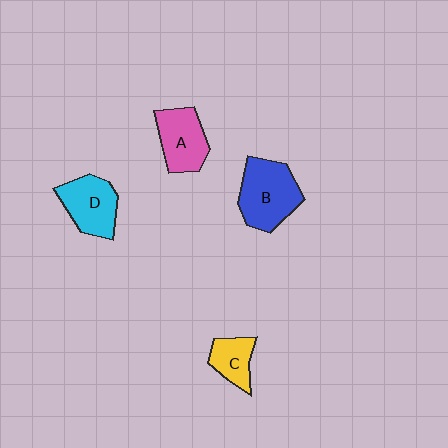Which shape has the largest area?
Shape B (blue).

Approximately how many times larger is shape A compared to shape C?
Approximately 1.5 times.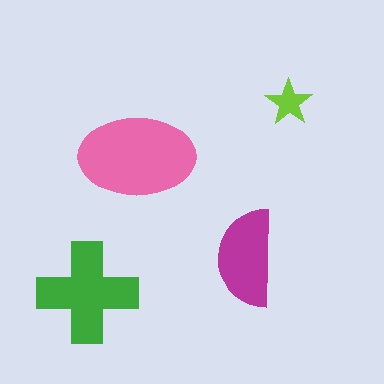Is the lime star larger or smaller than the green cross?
Smaller.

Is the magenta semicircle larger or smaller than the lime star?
Larger.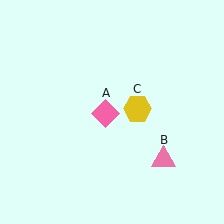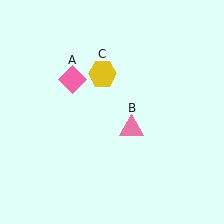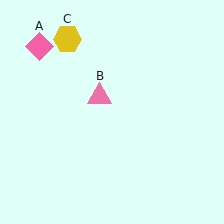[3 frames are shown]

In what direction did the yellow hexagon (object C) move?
The yellow hexagon (object C) moved up and to the left.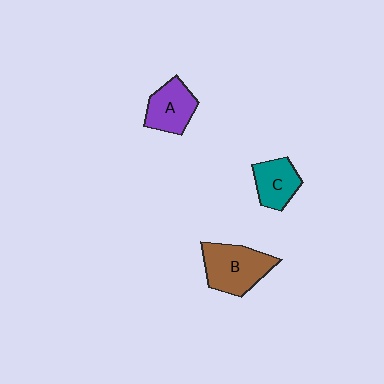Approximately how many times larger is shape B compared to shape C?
Approximately 1.5 times.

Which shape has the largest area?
Shape B (brown).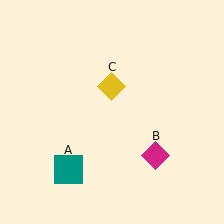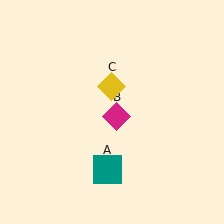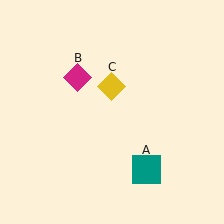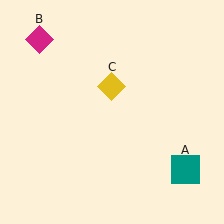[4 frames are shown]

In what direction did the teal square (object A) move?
The teal square (object A) moved right.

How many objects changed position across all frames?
2 objects changed position: teal square (object A), magenta diamond (object B).